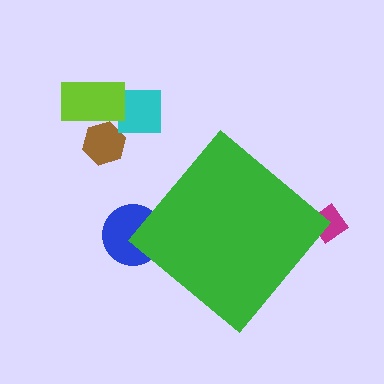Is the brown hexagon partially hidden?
No, the brown hexagon is fully visible.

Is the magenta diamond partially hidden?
Yes, the magenta diamond is partially hidden behind the green diamond.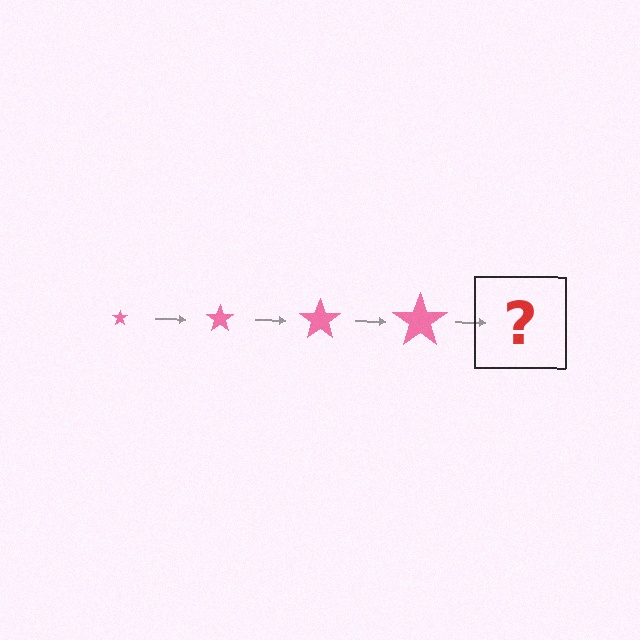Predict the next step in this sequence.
The next step is a pink star, larger than the previous one.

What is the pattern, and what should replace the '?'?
The pattern is that the star gets progressively larger each step. The '?' should be a pink star, larger than the previous one.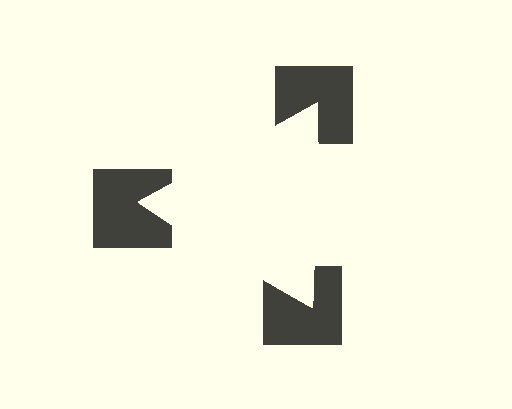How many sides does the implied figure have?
3 sides.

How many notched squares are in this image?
There are 3 — one at each vertex of the illusory triangle.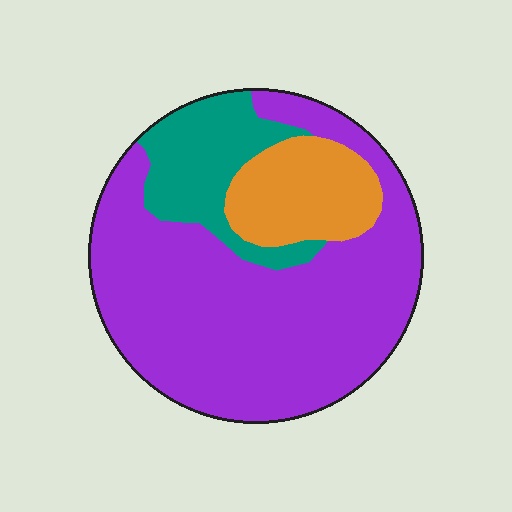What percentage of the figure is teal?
Teal covers 17% of the figure.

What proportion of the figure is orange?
Orange covers around 15% of the figure.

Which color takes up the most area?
Purple, at roughly 70%.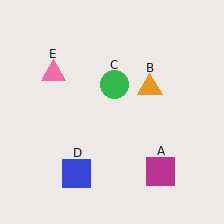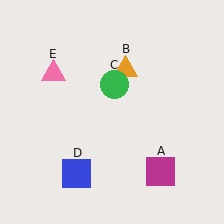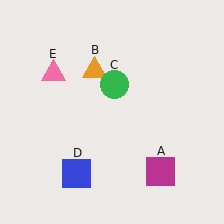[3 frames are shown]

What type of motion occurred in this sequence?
The orange triangle (object B) rotated counterclockwise around the center of the scene.